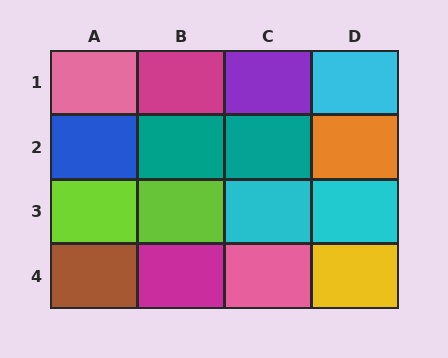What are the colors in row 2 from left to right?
Blue, teal, teal, orange.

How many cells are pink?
2 cells are pink.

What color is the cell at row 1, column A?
Pink.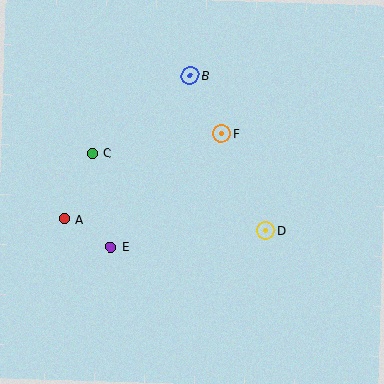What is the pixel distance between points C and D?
The distance between C and D is 189 pixels.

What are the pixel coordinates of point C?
Point C is at (93, 153).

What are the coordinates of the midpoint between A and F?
The midpoint between A and F is at (143, 176).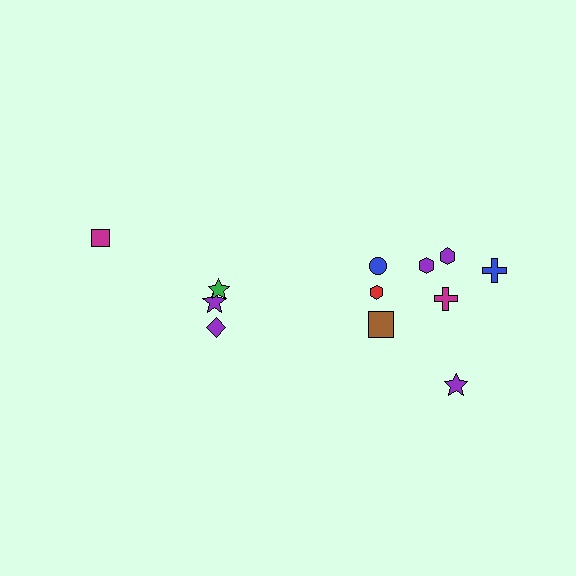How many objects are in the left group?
There are 4 objects.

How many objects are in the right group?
There are 8 objects.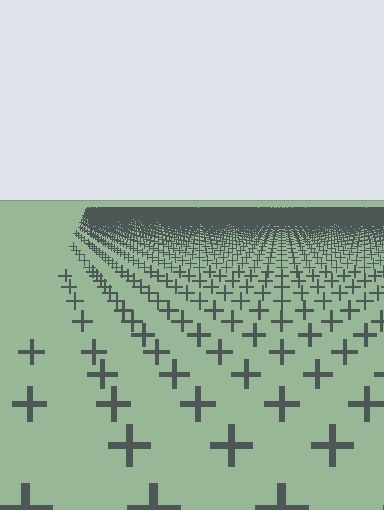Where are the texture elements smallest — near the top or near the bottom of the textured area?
Near the top.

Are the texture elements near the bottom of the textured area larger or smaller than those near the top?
Larger. Near the bottom, elements are closer to the viewer and appear at a bigger on-screen size.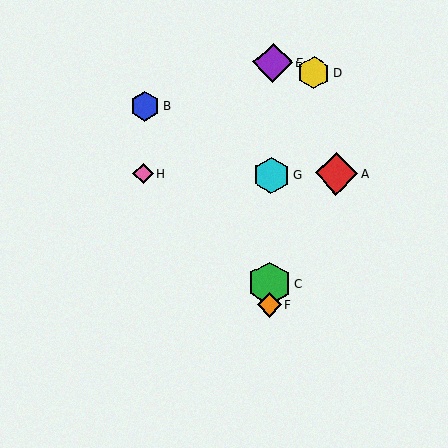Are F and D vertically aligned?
No, F is at x≈269 and D is at x≈314.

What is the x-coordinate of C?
Object C is at x≈269.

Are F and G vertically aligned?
Yes, both are at x≈269.